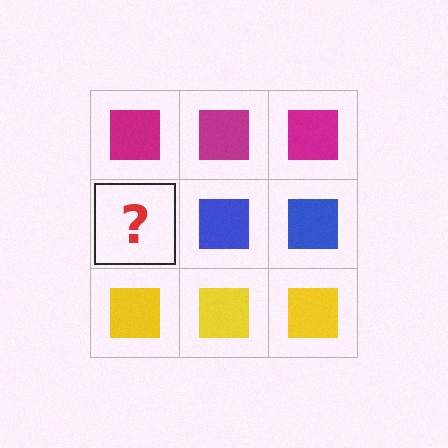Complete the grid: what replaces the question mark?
The question mark should be replaced with a blue square.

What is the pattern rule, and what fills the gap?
The rule is that each row has a consistent color. The gap should be filled with a blue square.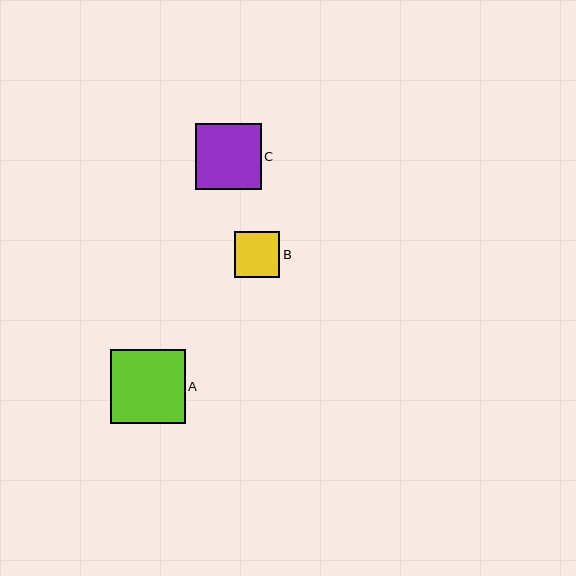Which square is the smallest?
Square B is the smallest with a size of approximately 46 pixels.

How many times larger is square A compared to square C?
Square A is approximately 1.1 times the size of square C.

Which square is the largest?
Square A is the largest with a size of approximately 74 pixels.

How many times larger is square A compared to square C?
Square A is approximately 1.1 times the size of square C.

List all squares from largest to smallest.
From largest to smallest: A, C, B.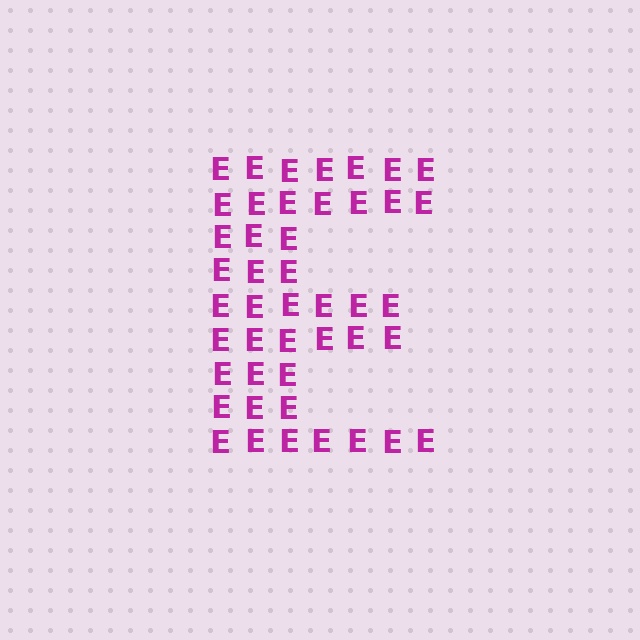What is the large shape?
The large shape is the letter E.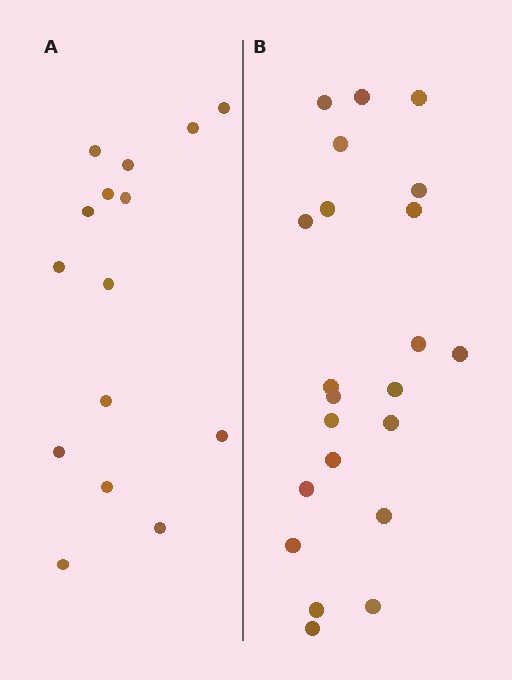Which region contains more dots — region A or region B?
Region B (the right region) has more dots.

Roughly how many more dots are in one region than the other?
Region B has roughly 8 or so more dots than region A.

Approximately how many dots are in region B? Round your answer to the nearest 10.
About 20 dots. (The exact count is 22, which rounds to 20.)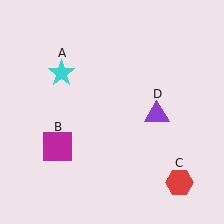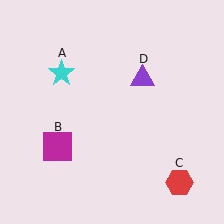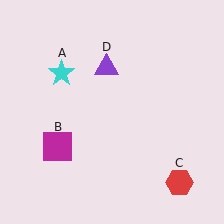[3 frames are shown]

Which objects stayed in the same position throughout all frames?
Cyan star (object A) and magenta square (object B) and red hexagon (object C) remained stationary.